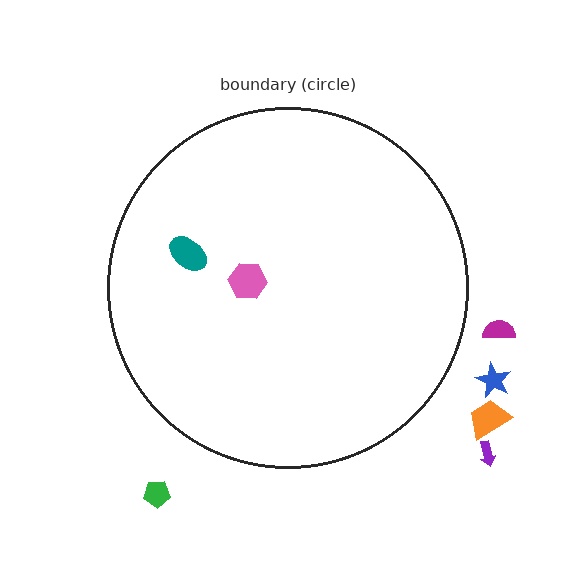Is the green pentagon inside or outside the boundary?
Outside.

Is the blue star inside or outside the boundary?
Outside.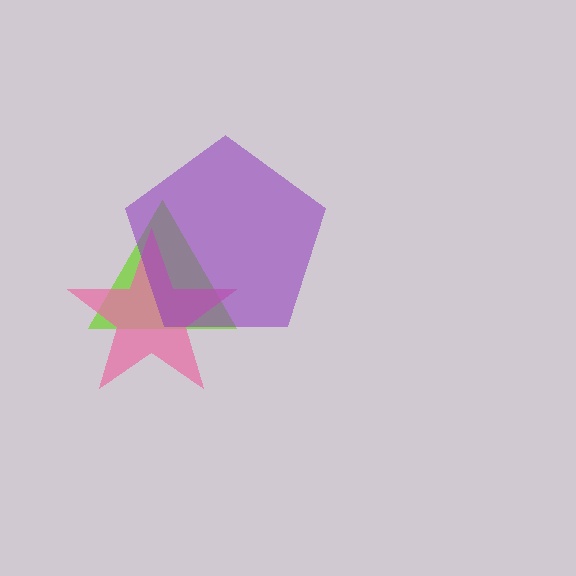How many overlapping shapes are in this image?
There are 3 overlapping shapes in the image.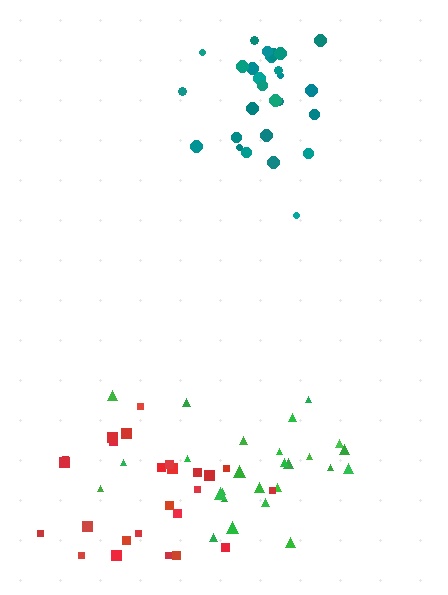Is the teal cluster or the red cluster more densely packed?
Teal.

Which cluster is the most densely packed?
Teal.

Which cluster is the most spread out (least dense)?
Red.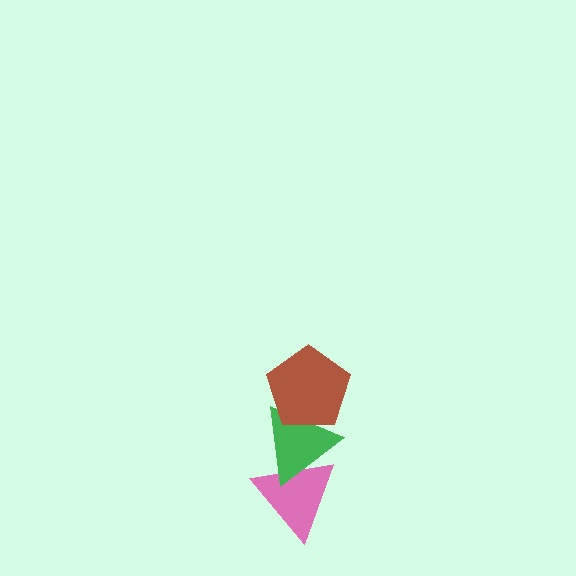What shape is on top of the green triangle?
The brown pentagon is on top of the green triangle.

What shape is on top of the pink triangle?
The green triangle is on top of the pink triangle.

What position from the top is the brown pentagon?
The brown pentagon is 1st from the top.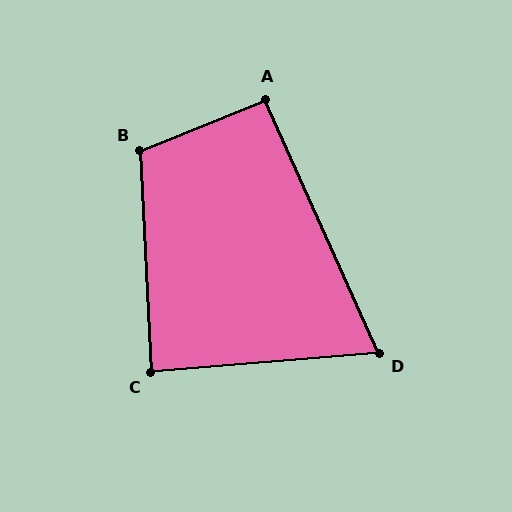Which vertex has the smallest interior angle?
D, at approximately 71 degrees.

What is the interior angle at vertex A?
Approximately 92 degrees (approximately right).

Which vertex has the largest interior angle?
B, at approximately 109 degrees.